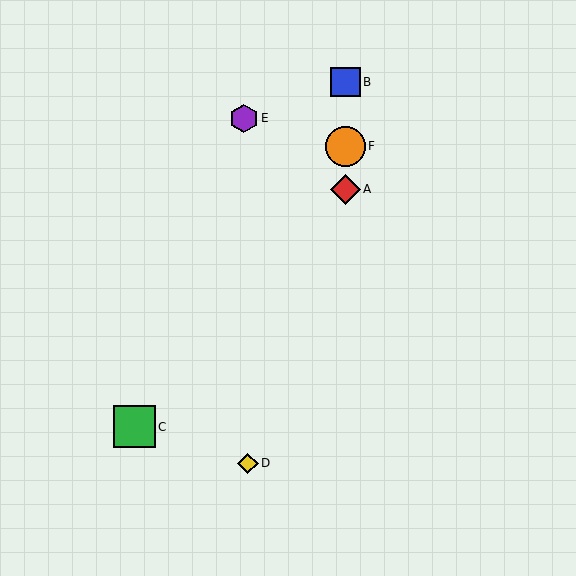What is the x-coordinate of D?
Object D is at x≈248.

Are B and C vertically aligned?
No, B is at x≈345 and C is at x≈134.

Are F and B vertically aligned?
Yes, both are at x≈345.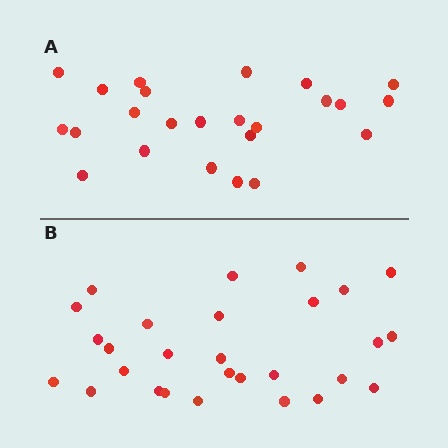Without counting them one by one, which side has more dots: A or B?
Region B (the bottom region) has more dots.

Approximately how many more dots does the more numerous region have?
Region B has about 4 more dots than region A.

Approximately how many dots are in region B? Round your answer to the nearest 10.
About 30 dots. (The exact count is 28, which rounds to 30.)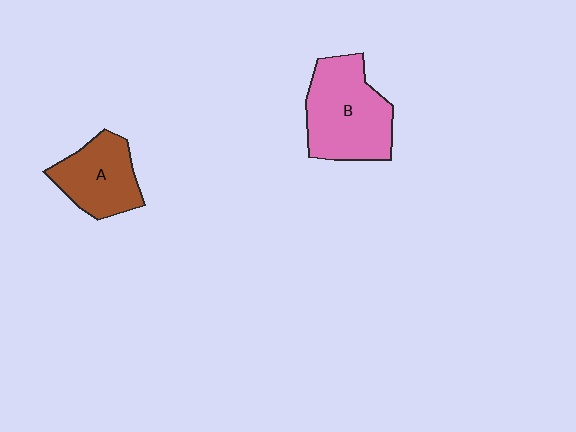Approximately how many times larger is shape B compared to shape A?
Approximately 1.4 times.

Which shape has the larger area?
Shape B (pink).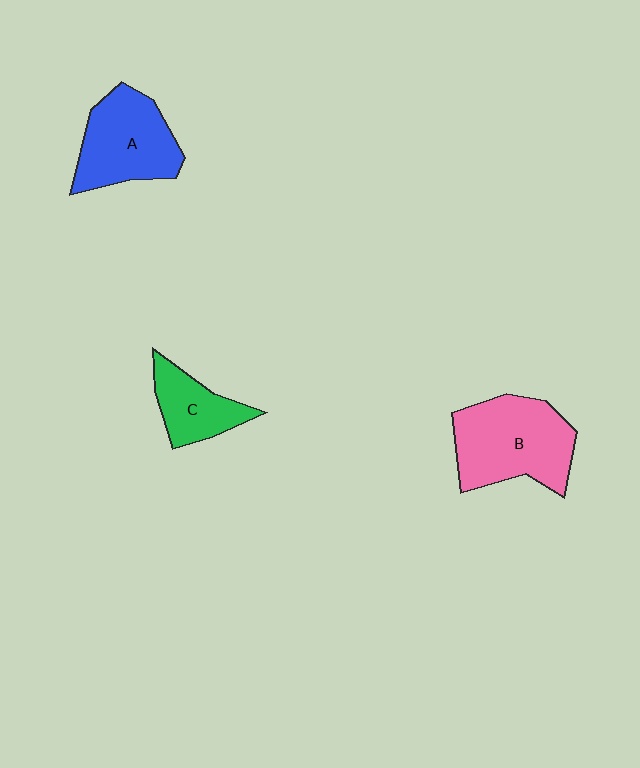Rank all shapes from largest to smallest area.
From largest to smallest: B (pink), A (blue), C (green).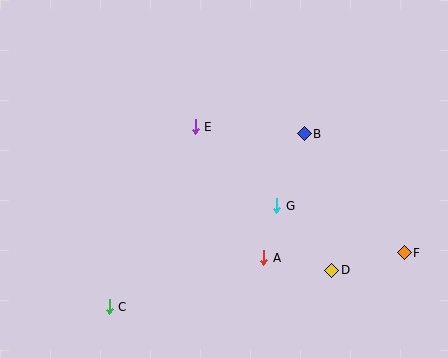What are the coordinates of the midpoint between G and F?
The midpoint between G and F is at (340, 229).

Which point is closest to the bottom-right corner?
Point F is closest to the bottom-right corner.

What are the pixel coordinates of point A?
Point A is at (264, 258).